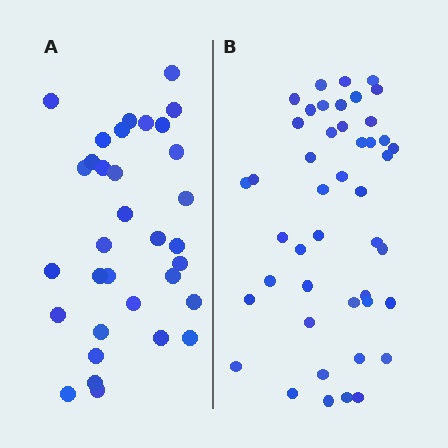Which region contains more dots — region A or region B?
Region B (the right region) has more dots.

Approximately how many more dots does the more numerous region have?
Region B has roughly 12 or so more dots than region A.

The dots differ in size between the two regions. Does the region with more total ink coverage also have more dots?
No. Region A has more total ink coverage because its dots are larger, but region B actually contains more individual dots. Total area can be misleading — the number of items is what matters here.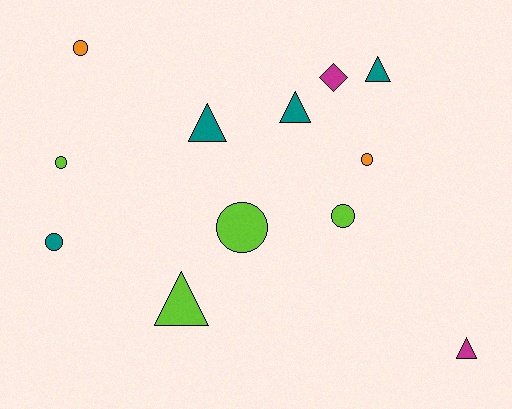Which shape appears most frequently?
Circle, with 6 objects.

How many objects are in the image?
There are 12 objects.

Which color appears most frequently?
Lime, with 4 objects.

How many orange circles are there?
There are 2 orange circles.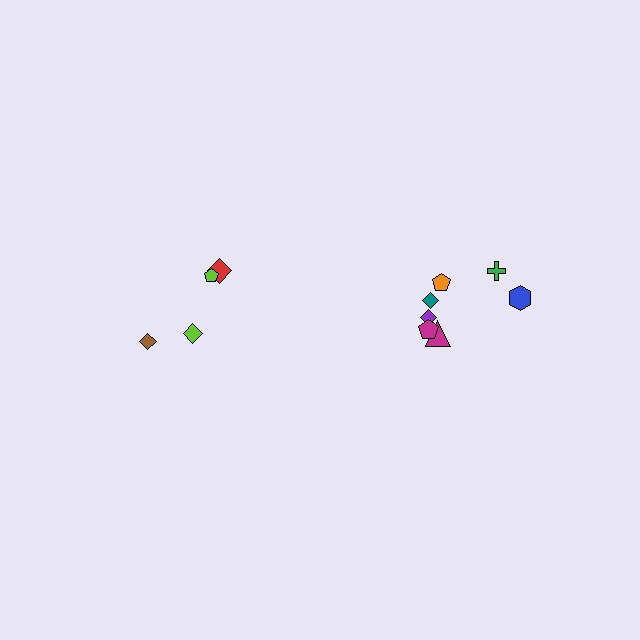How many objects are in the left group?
There are 4 objects.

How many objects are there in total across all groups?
There are 11 objects.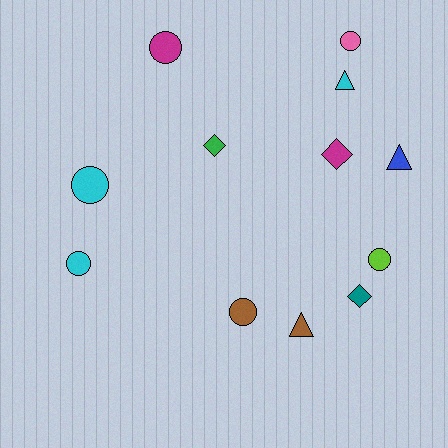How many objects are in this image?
There are 12 objects.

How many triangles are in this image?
There are 3 triangles.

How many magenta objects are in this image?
There are 2 magenta objects.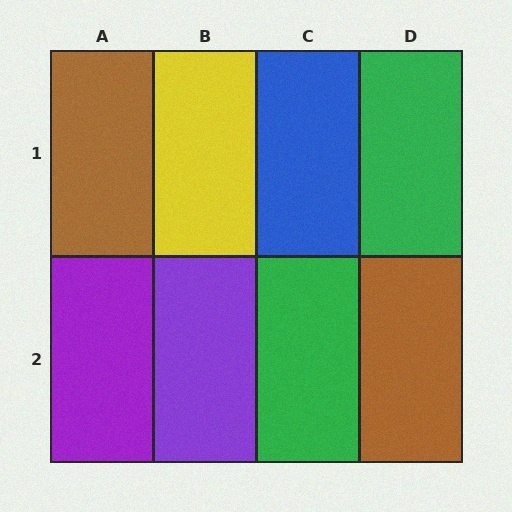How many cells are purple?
2 cells are purple.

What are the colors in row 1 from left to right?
Brown, yellow, blue, green.